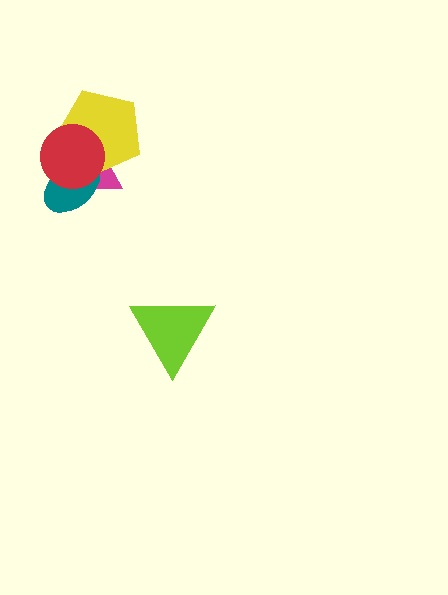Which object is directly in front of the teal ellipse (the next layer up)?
The yellow pentagon is directly in front of the teal ellipse.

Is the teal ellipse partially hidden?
Yes, it is partially covered by another shape.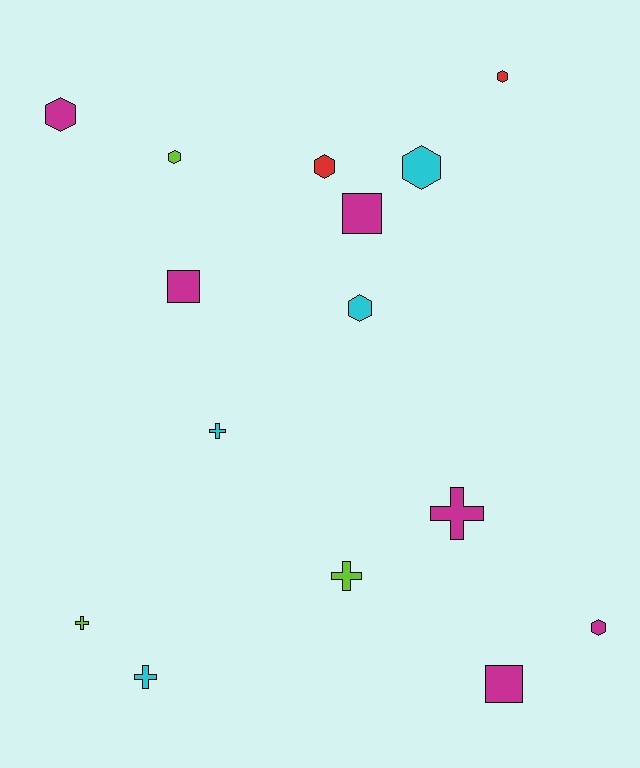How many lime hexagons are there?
There is 1 lime hexagon.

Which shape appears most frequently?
Hexagon, with 7 objects.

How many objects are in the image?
There are 15 objects.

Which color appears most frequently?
Magenta, with 6 objects.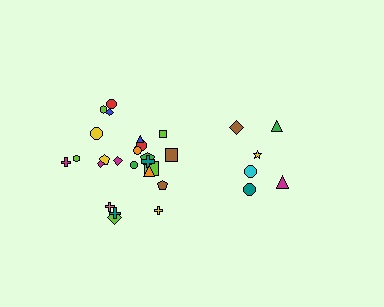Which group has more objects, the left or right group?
The left group.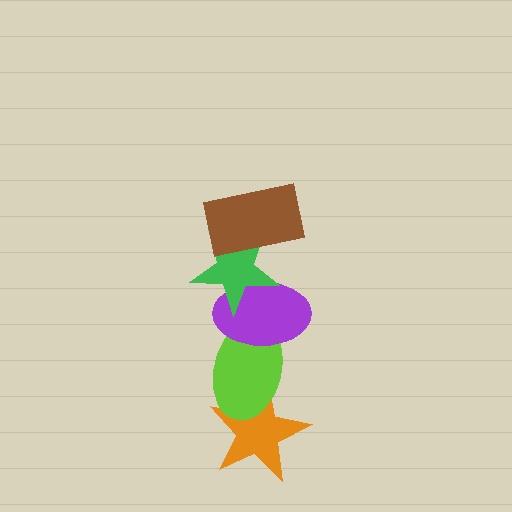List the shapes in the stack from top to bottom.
From top to bottom: the brown rectangle, the green star, the purple ellipse, the lime ellipse, the orange star.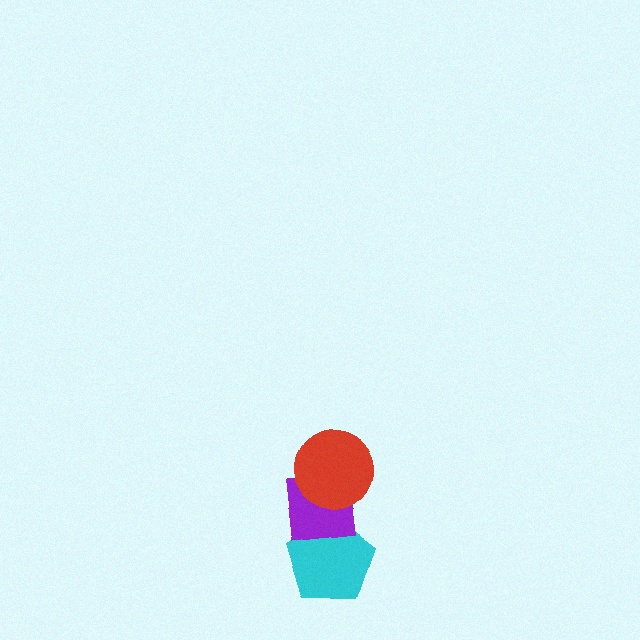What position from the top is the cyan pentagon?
The cyan pentagon is 3rd from the top.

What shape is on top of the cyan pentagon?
The purple square is on top of the cyan pentagon.